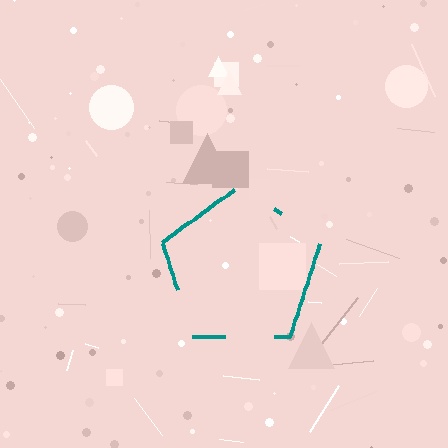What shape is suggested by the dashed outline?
The dashed outline suggests a pentagon.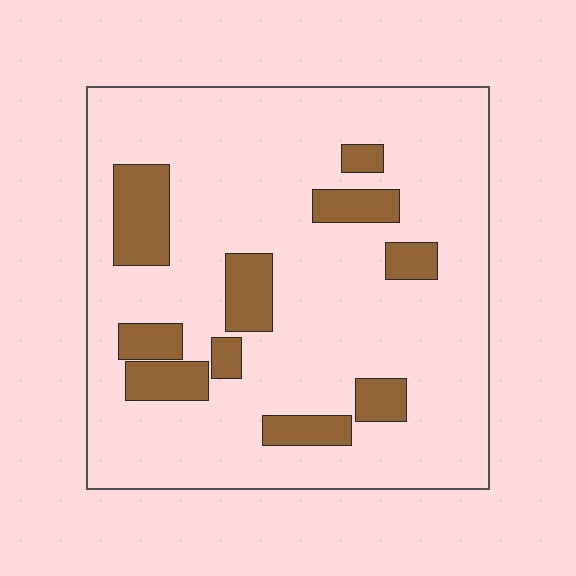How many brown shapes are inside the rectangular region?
10.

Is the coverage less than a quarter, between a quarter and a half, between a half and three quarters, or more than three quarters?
Less than a quarter.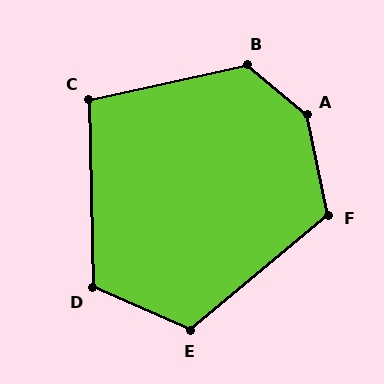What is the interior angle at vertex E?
Approximately 117 degrees (obtuse).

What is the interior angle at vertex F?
Approximately 118 degrees (obtuse).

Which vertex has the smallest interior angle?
C, at approximately 101 degrees.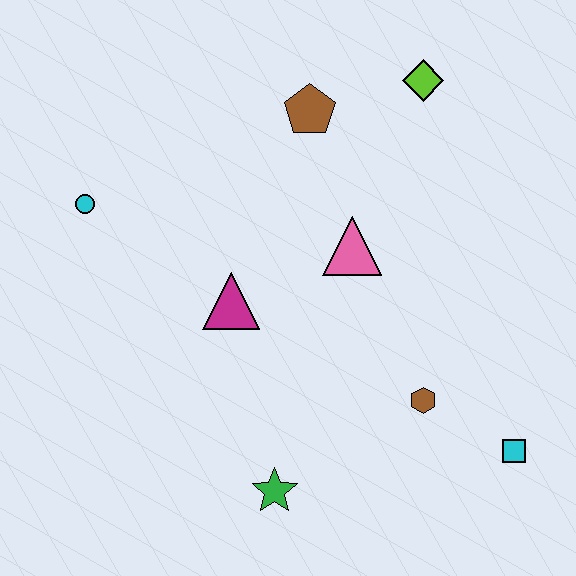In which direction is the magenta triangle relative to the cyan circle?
The magenta triangle is to the right of the cyan circle.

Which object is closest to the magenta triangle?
The pink triangle is closest to the magenta triangle.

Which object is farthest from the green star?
The lime diamond is farthest from the green star.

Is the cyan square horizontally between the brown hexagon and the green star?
No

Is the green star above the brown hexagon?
No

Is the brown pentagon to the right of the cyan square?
No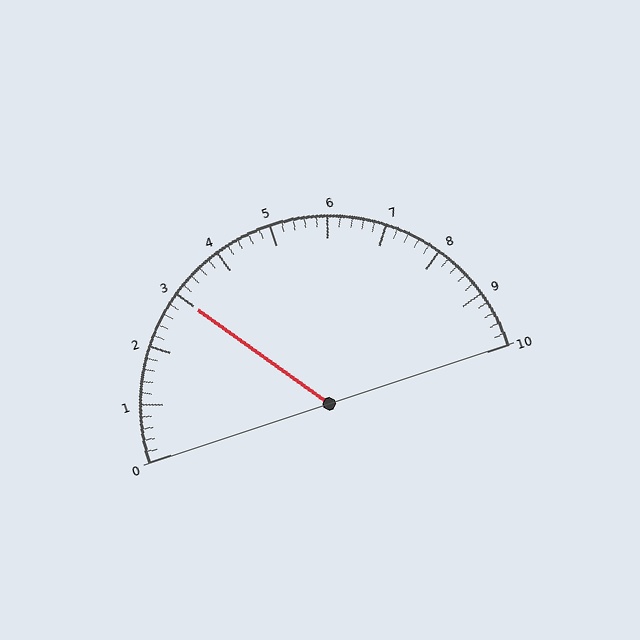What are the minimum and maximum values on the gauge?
The gauge ranges from 0 to 10.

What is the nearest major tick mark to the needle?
The nearest major tick mark is 3.